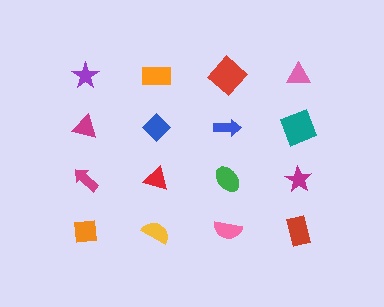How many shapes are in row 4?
4 shapes.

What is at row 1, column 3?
A red diamond.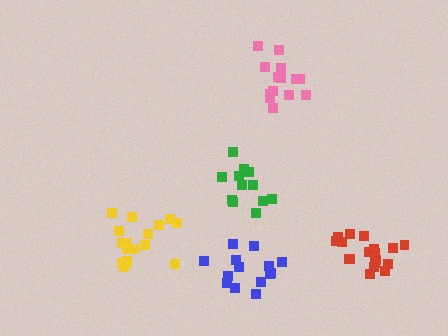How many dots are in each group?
Group 1: 14 dots, Group 2: 17 dots, Group 3: 14 dots, Group 4: 12 dots, Group 5: 18 dots (75 total).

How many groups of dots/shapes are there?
There are 5 groups.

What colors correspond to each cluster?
The clusters are colored: blue, yellow, pink, green, red.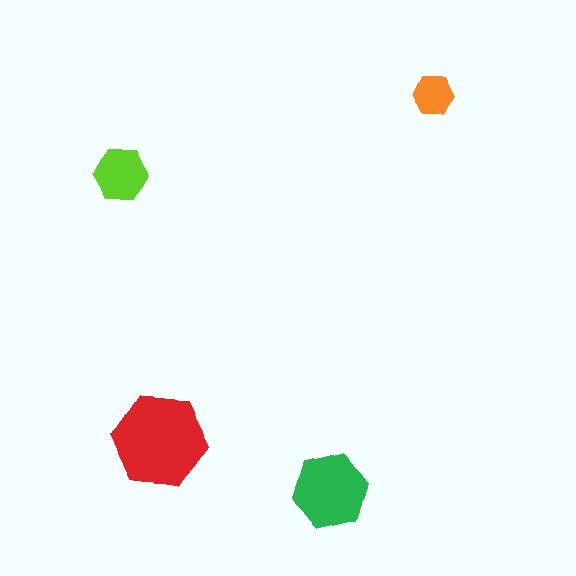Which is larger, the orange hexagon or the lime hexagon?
The lime one.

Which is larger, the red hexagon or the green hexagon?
The red one.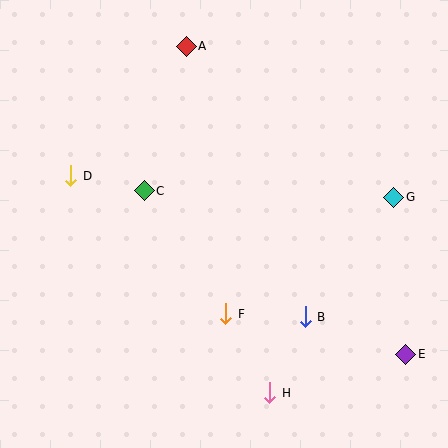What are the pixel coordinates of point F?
Point F is at (225, 314).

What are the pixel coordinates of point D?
Point D is at (71, 176).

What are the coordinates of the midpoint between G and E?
The midpoint between G and E is at (400, 276).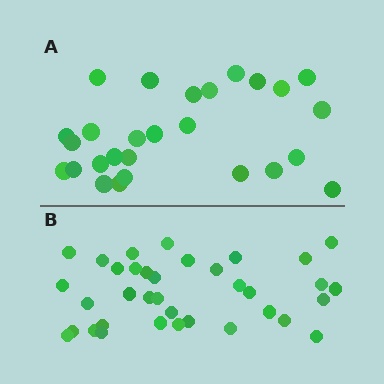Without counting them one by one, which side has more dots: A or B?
Region B (the bottom region) has more dots.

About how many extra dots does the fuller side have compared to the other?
Region B has roughly 8 or so more dots than region A.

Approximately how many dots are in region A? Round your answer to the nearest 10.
About 30 dots. (The exact count is 27, which rounds to 30.)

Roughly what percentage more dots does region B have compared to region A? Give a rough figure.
About 35% more.